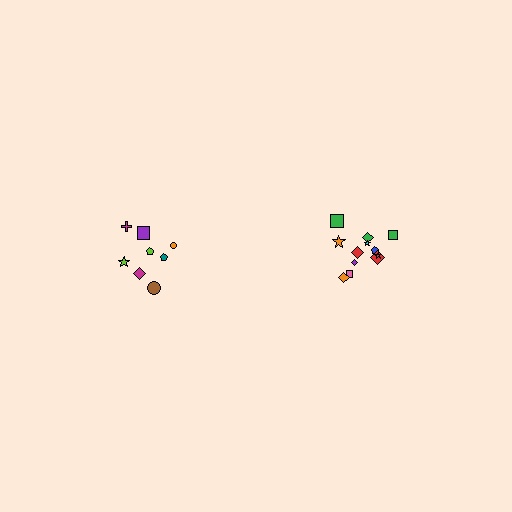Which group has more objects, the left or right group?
The right group.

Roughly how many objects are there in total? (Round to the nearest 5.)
Roughly 20 objects in total.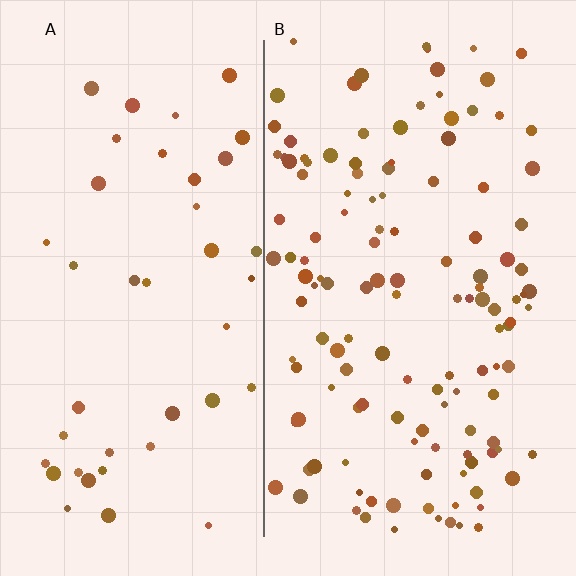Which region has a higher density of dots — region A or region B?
B (the right).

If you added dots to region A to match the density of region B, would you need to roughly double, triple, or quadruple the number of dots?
Approximately triple.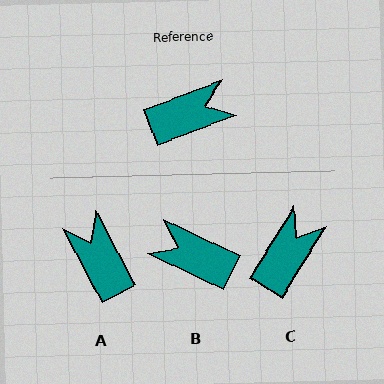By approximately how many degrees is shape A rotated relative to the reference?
Approximately 98 degrees counter-clockwise.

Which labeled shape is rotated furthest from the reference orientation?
B, about 135 degrees away.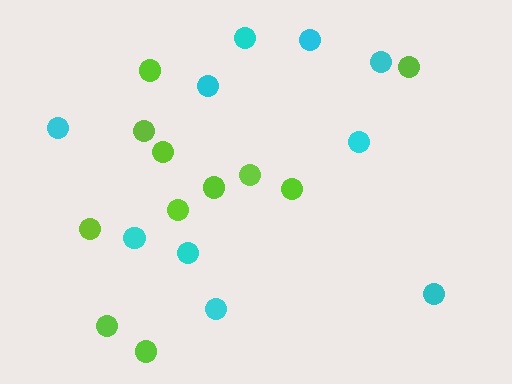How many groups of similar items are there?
There are 2 groups: one group of lime circles (11) and one group of cyan circles (10).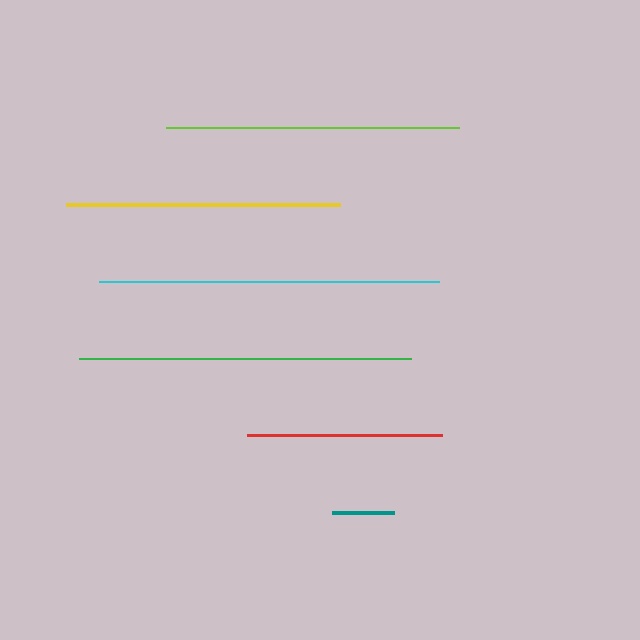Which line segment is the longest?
The cyan line is the longest at approximately 340 pixels.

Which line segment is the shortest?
The teal line is the shortest at approximately 62 pixels.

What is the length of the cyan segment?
The cyan segment is approximately 340 pixels long.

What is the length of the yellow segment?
The yellow segment is approximately 274 pixels long.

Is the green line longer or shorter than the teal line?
The green line is longer than the teal line.